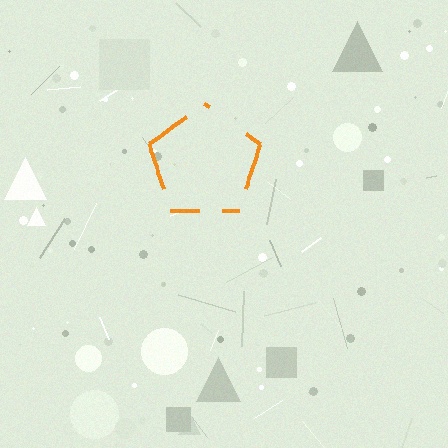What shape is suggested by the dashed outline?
The dashed outline suggests a pentagon.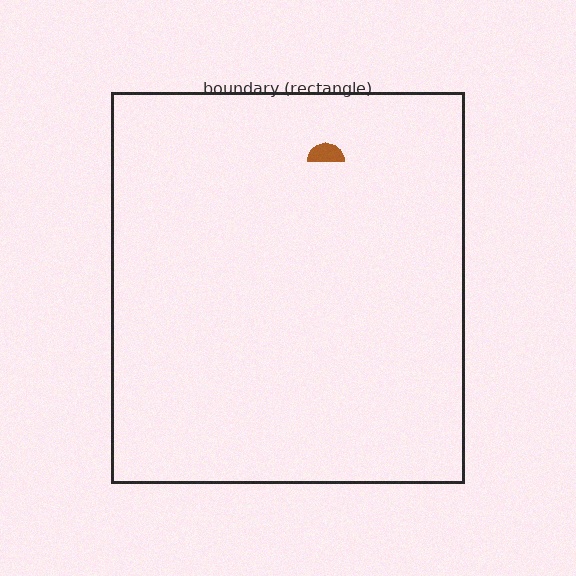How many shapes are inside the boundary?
1 inside, 0 outside.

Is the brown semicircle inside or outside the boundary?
Inside.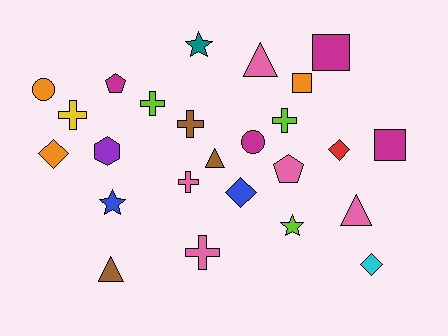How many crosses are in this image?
There are 6 crosses.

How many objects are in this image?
There are 25 objects.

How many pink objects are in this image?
There are 5 pink objects.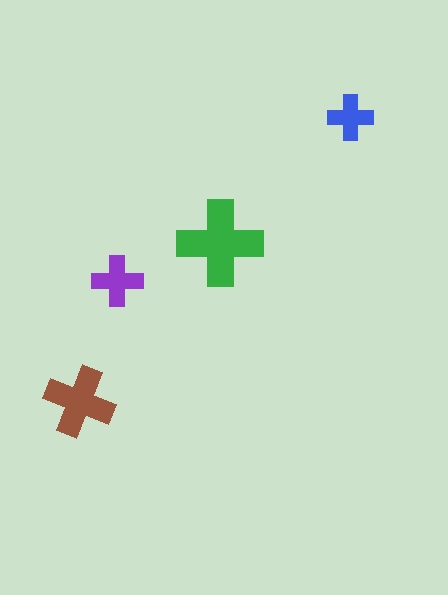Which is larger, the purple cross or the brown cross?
The brown one.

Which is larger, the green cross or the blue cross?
The green one.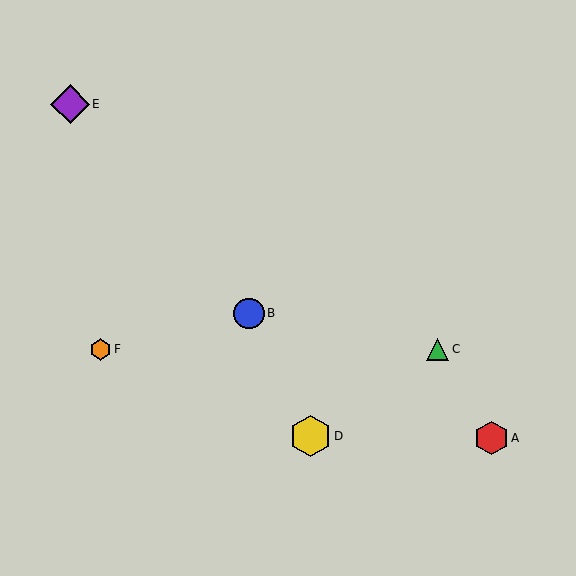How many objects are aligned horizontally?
2 objects (C, F) are aligned horizontally.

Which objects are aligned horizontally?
Objects C, F are aligned horizontally.